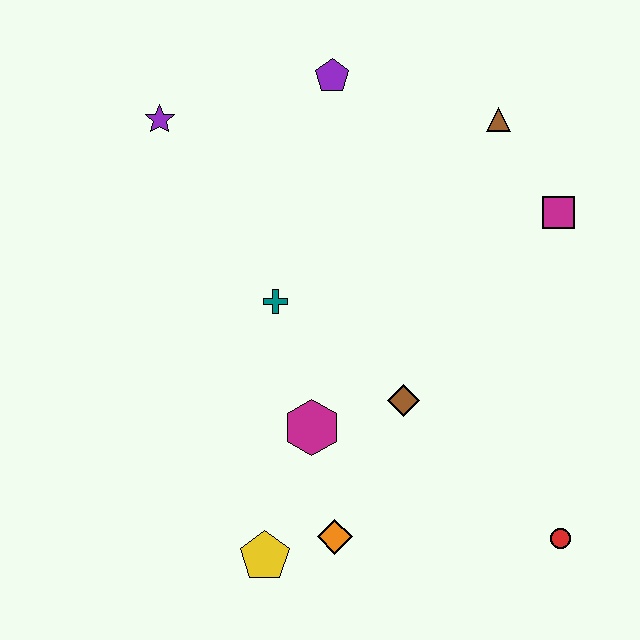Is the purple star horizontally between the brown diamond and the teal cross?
No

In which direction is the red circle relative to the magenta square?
The red circle is below the magenta square.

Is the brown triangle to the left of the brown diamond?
No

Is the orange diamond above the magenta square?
No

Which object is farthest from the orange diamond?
The purple pentagon is farthest from the orange diamond.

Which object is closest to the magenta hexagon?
The brown diamond is closest to the magenta hexagon.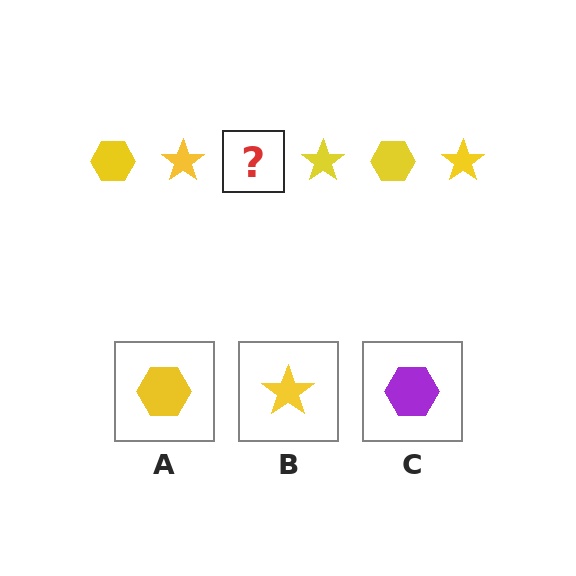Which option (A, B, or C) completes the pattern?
A.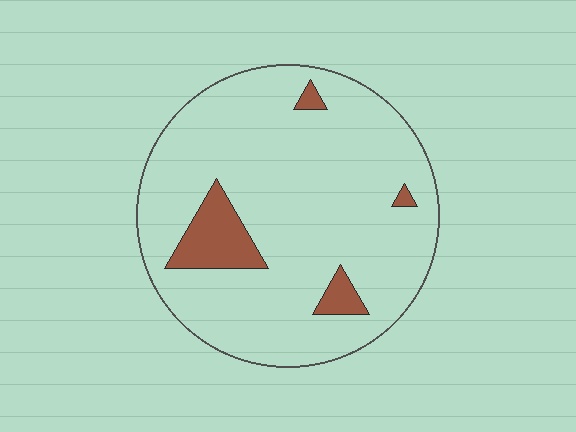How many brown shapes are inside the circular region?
4.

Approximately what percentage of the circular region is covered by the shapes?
Approximately 10%.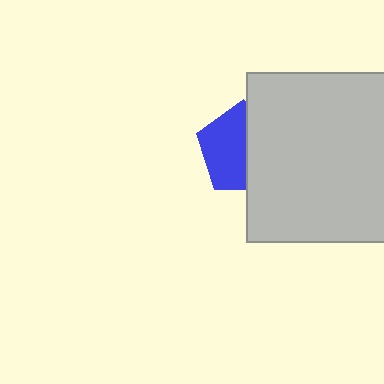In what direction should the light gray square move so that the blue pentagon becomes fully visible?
The light gray square should move right. That is the shortest direction to clear the overlap and leave the blue pentagon fully visible.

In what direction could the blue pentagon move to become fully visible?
The blue pentagon could move left. That would shift it out from behind the light gray square entirely.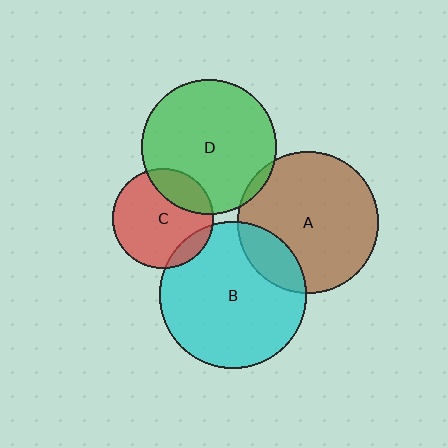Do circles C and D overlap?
Yes.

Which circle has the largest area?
Circle B (cyan).